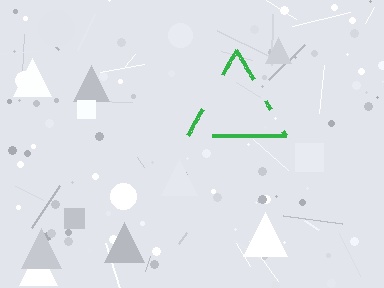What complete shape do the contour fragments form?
The contour fragments form a triangle.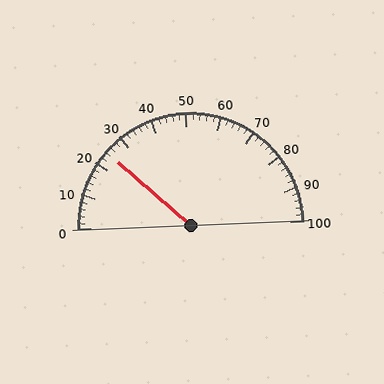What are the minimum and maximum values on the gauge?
The gauge ranges from 0 to 100.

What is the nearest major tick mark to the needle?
The nearest major tick mark is 20.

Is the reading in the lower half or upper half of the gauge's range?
The reading is in the lower half of the range (0 to 100).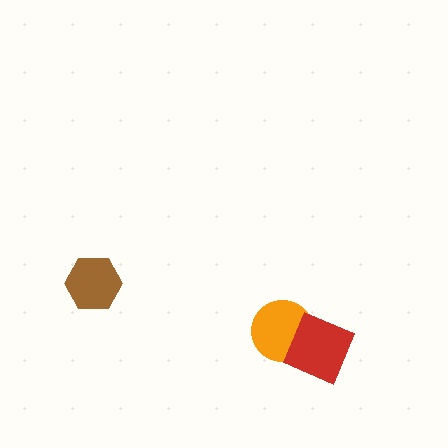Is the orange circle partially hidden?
Yes, it is partially covered by another shape.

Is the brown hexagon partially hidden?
No, no other shape covers it.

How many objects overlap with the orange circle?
1 object overlaps with the orange circle.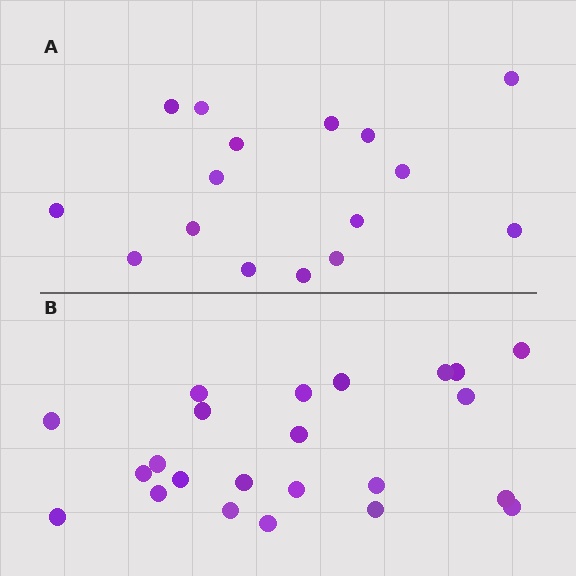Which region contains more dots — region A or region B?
Region B (the bottom region) has more dots.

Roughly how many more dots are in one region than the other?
Region B has roughly 8 or so more dots than region A.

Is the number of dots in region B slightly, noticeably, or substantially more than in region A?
Region B has noticeably more, but not dramatically so. The ratio is roughly 1.4 to 1.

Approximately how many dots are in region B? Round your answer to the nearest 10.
About 20 dots. (The exact count is 23, which rounds to 20.)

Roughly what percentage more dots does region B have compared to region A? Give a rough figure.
About 45% more.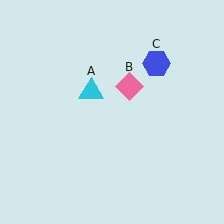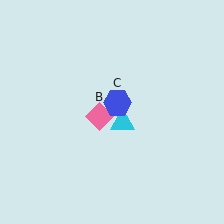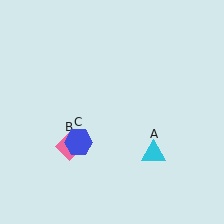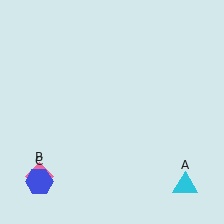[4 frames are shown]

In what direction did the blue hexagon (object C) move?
The blue hexagon (object C) moved down and to the left.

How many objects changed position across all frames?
3 objects changed position: cyan triangle (object A), pink diamond (object B), blue hexagon (object C).